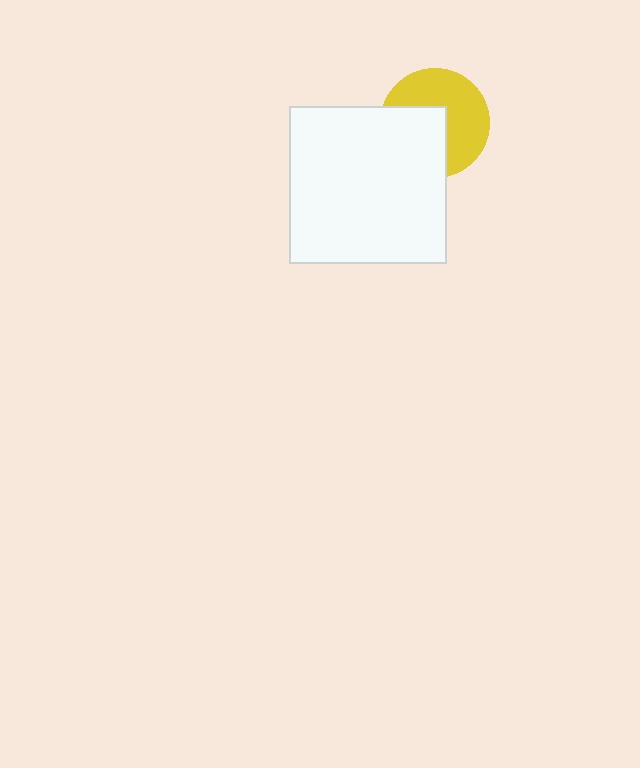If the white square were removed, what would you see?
You would see the complete yellow circle.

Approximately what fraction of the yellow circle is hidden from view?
Roughly 44% of the yellow circle is hidden behind the white square.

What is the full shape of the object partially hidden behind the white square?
The partially hidden object is a yellow circle.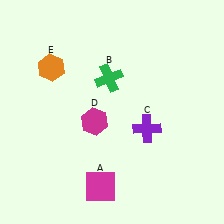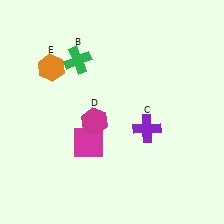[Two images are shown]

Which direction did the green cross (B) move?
The green cross (B) moved left.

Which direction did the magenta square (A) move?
The magenta square (A) moved up.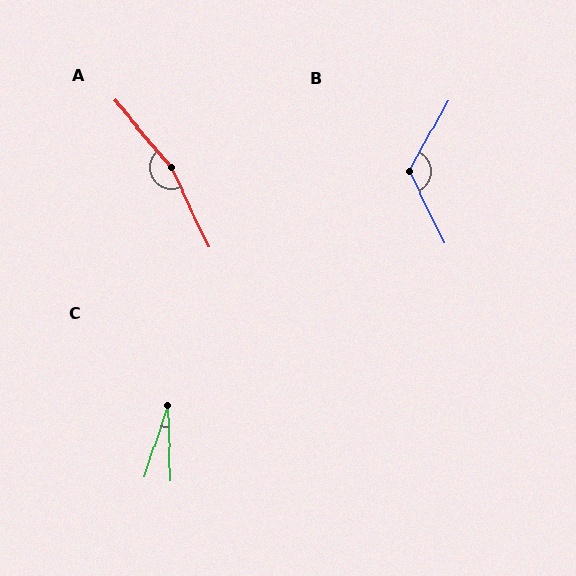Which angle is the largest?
A, at approximately 166 degrees.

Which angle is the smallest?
C, at approximately 20 degrees.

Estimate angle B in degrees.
Approximately 125 degrees.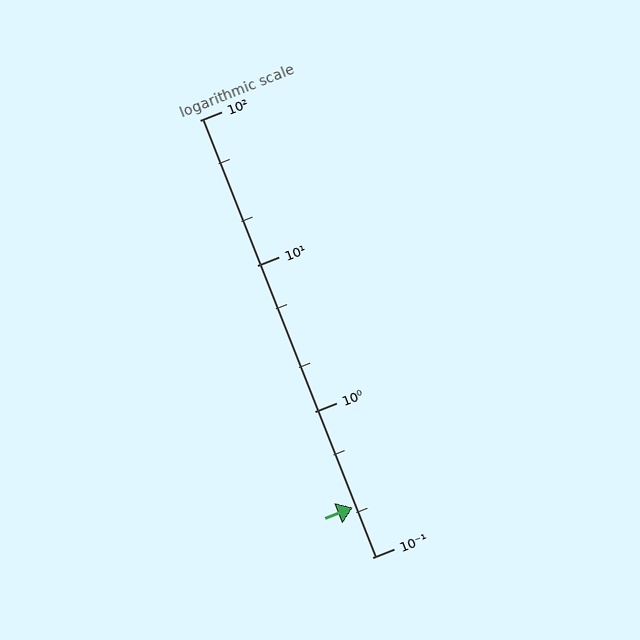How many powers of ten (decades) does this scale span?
The scale spans 3 decades, from 0.1 to 100.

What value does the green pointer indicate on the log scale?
The pointer indicates approximately 0.22.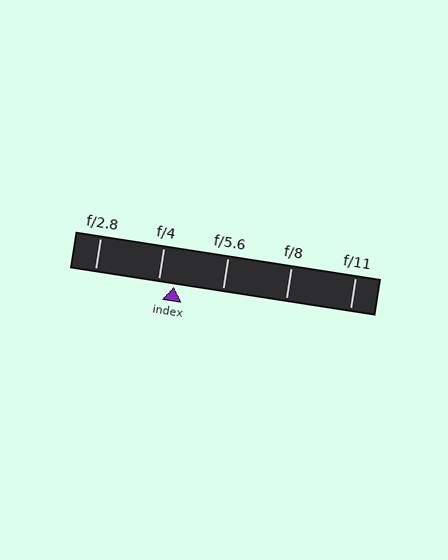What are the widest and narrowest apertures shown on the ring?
The widest aperture shown is f/2.8 and the narrowest is f/11.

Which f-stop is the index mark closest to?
The index mark is closest to f/4.